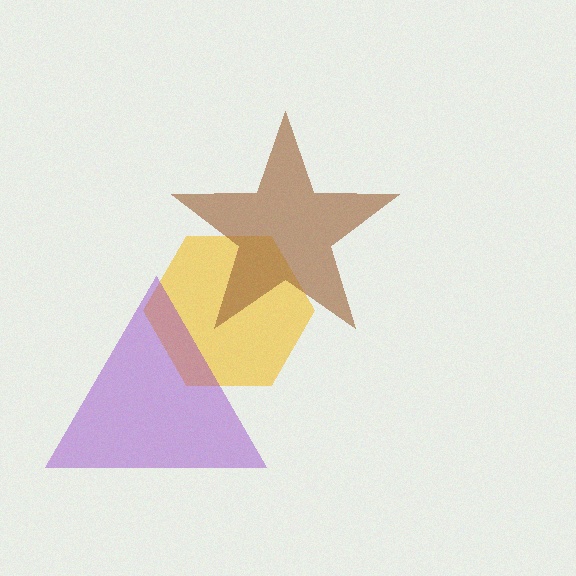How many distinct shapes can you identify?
There are 3 distinct shapes: a yellow hexagon, a purple triangle, a brown star.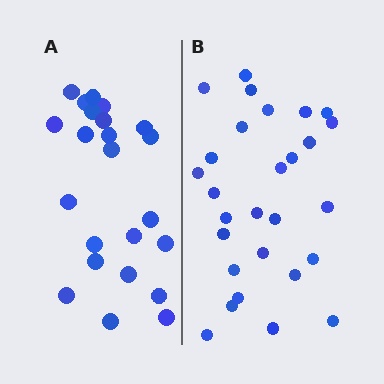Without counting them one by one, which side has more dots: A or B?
Region B (the right region) has more dots.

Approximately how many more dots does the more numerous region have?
Region B has about 5 more dots than region A.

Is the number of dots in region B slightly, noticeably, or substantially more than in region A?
Region B has only slightly more — the two regions are fairly close. The ratio is roughly 1.2 to 1.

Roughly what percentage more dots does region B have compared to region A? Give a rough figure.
About 20% more.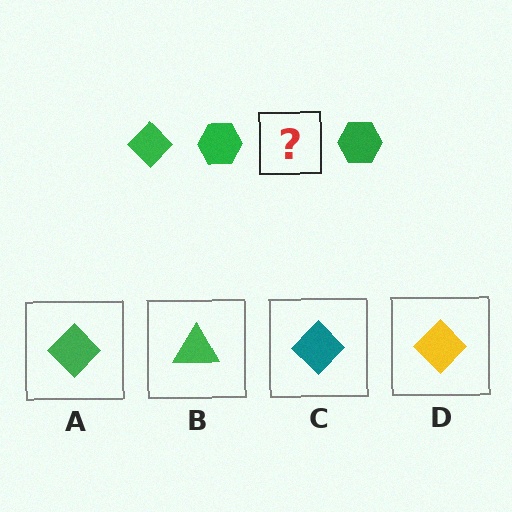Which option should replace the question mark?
Option A.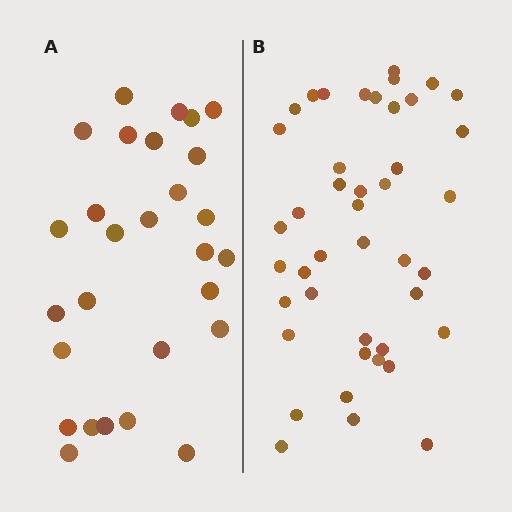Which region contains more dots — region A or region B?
Region B (the right region) has more dots.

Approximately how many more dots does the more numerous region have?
Region B has approximately 15 more dots than region A.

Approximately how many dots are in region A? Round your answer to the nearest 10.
About 30 dots. (The exact count is 28, which rounds to 30.)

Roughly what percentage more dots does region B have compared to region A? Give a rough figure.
About 55% more.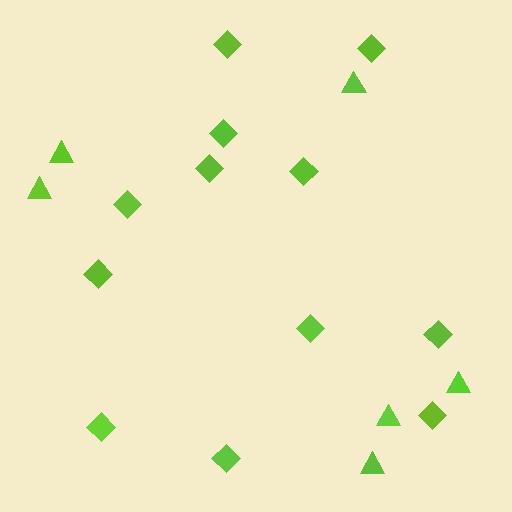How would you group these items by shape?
There are 2 groups: one group of triangles (6) and one group of diamonds (12).